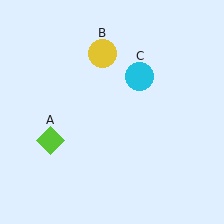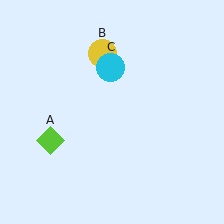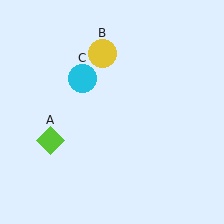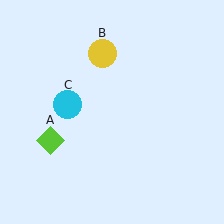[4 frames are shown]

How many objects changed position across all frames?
1 object changed position: cyan circle (object C).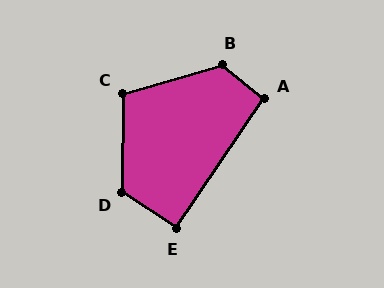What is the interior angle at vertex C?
Approximately 107 degrees (obtuse).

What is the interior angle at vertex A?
Approximately 95 degrees (obtuse).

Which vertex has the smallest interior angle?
E, at approximately 91 degrees.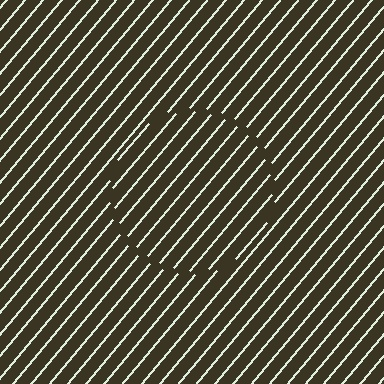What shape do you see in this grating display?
An illusory circle. The interior of the shape contains the same grating, shifted by half a period — the contour is defined by the phase discontinuity where line-ends from the inner and outer gratings abut.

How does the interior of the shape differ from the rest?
The interior of the shape contains the same grating, shifted by half a period — the contour is defined by the phase discontinuity where line-ends from the inner and outer gratings abut.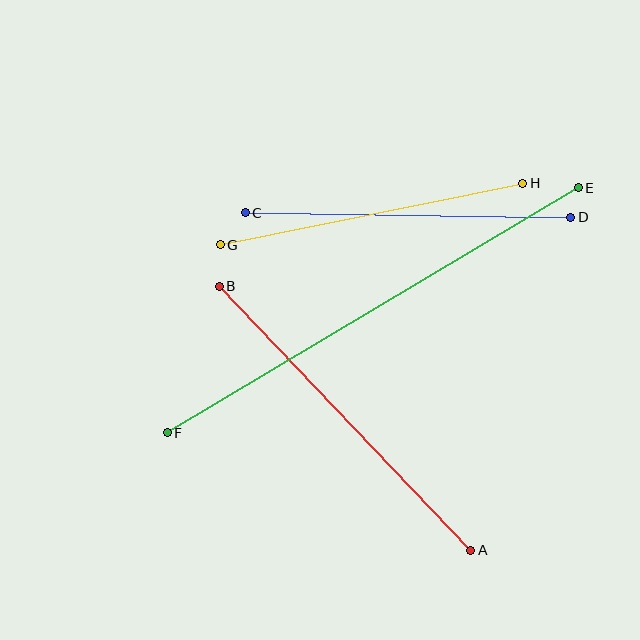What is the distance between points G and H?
The distance is approximately 309 pixels.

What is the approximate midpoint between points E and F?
The midpoint is at approximately (373, 310) pixels.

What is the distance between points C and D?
The distance is approximately 326 pixels.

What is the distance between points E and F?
The distance is approximately 478 pixels.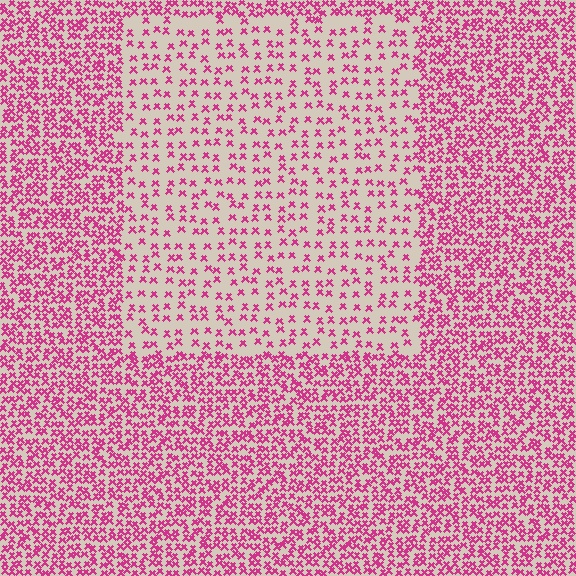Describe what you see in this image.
The image contains small magenta elements arranged at two different densities. A rectangle-shaped region is visible where the elements are less densely packed than the surrounding area.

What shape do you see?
I see a rectangle.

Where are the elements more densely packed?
The elements are more densely packed outside the rectangle boundary.